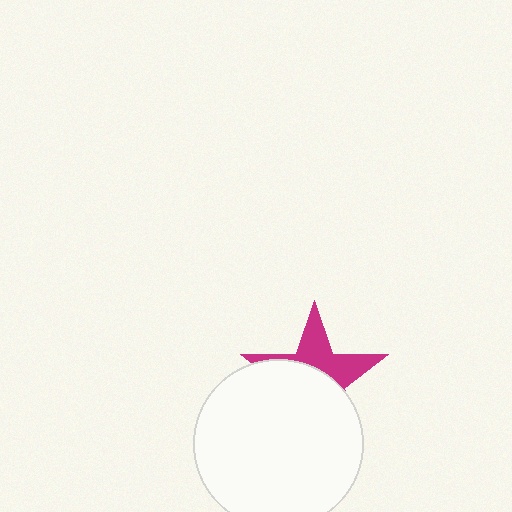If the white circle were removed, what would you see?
You would see the complete magenta star.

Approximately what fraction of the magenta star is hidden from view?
Roughly 58% of the magenta star is hidden behind the white circle.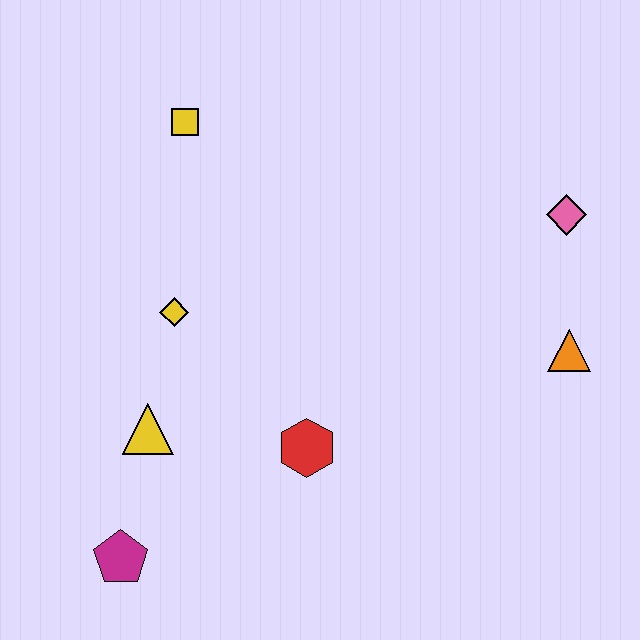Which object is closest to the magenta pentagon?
The yellow triangle is closest to the magenta pentagon.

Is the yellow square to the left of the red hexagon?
Yes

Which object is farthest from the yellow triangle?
The pink diamond is farthest from the yellow triangle.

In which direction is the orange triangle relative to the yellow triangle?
The orange triangle is to the right of the yellow triangle.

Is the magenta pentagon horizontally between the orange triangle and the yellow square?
No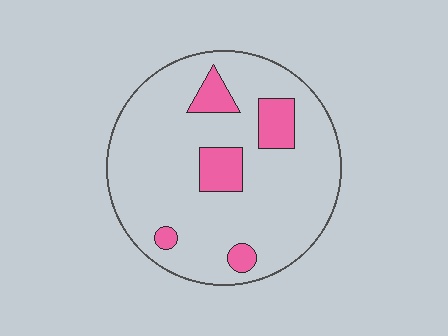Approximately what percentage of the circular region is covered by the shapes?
Approximately 15%.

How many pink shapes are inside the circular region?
5.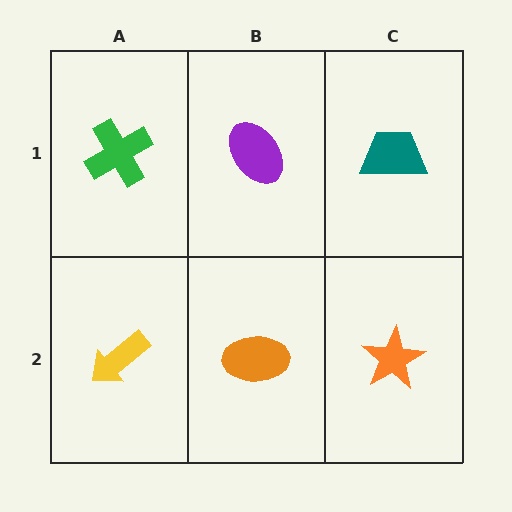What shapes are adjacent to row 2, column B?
A purple ellipse (row 1, column B), a yellow arrow (row 2, column A), an orange star (row 2, column C).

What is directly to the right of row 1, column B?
A teal trapezoid.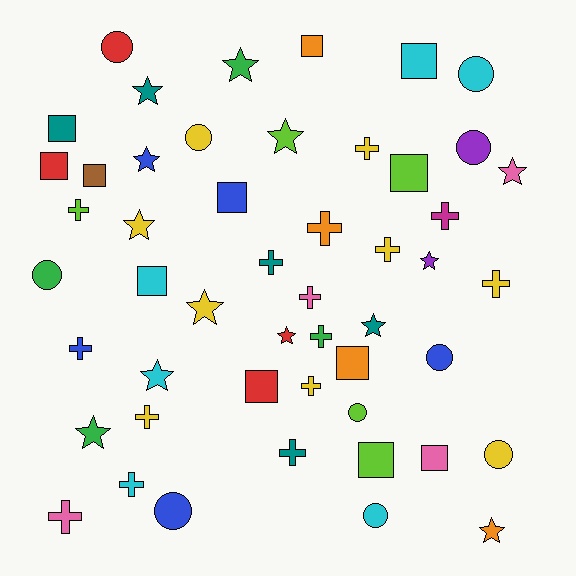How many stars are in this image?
There are 13 stars.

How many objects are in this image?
There are 50 objects.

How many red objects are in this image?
There are 4 red objects.